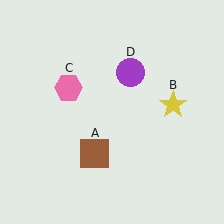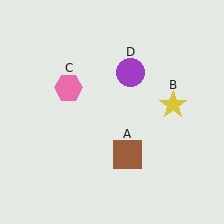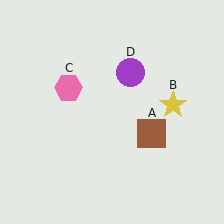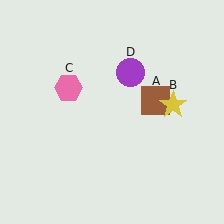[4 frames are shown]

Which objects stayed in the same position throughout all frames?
Yellow star (object B) and pink hexagon (object C) and purple circle (object D) remained stationary.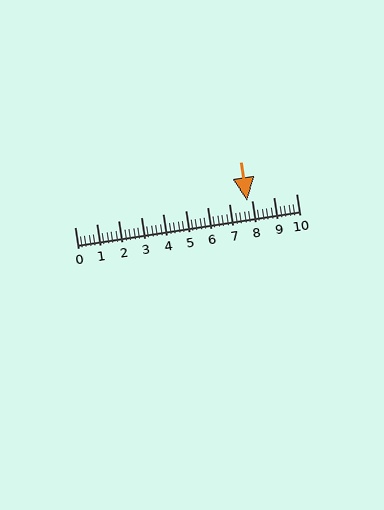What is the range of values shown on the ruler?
The ruler shows values from 0 to 10.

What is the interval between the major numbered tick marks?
The major tick marks are spaced 1 units apart.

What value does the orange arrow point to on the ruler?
The orange arrow points to approximately 7.8.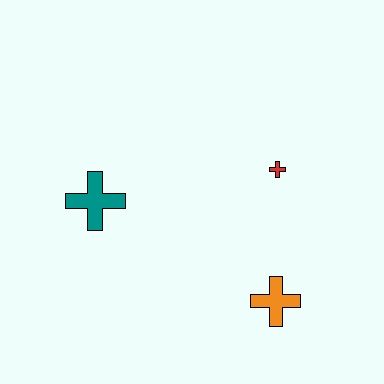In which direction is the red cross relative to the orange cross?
The red cross is above the orange cross.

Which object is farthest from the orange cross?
The teal cross is farthest from the orange cross.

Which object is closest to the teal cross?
The red cross is closest to the teal cross.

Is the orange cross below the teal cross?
Yes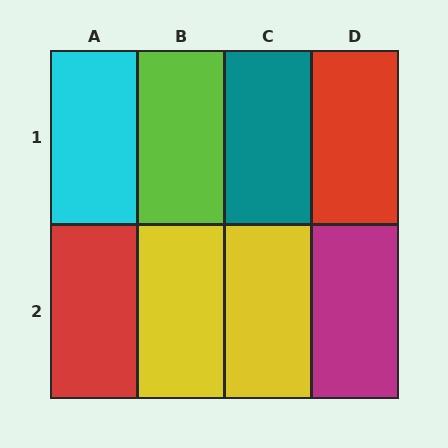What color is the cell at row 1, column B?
Lime.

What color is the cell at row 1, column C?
Teal.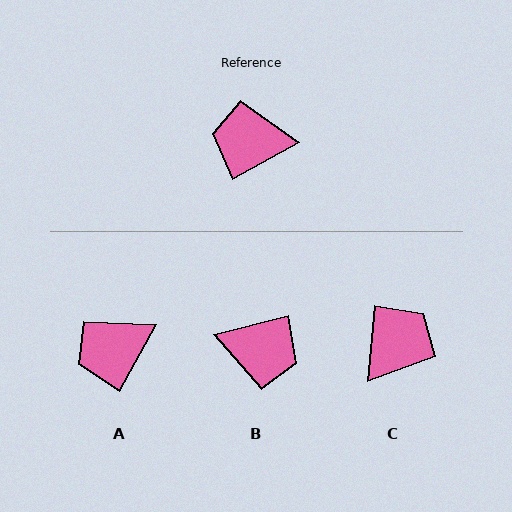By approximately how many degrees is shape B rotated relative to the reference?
Approximately 166 degrees counter-clockwise.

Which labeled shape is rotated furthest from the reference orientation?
B, about 166 degrees away.